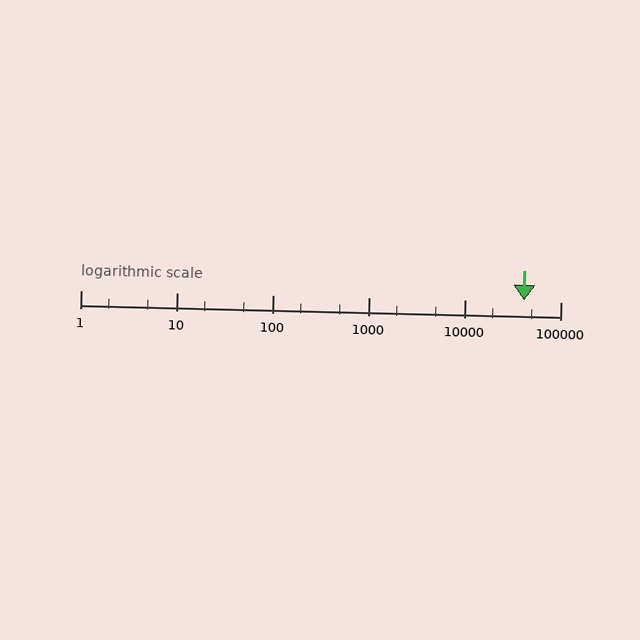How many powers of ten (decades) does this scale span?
The scale spans 5 decades, from 1 to 100000.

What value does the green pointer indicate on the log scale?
The pointer indicates approximately 42000.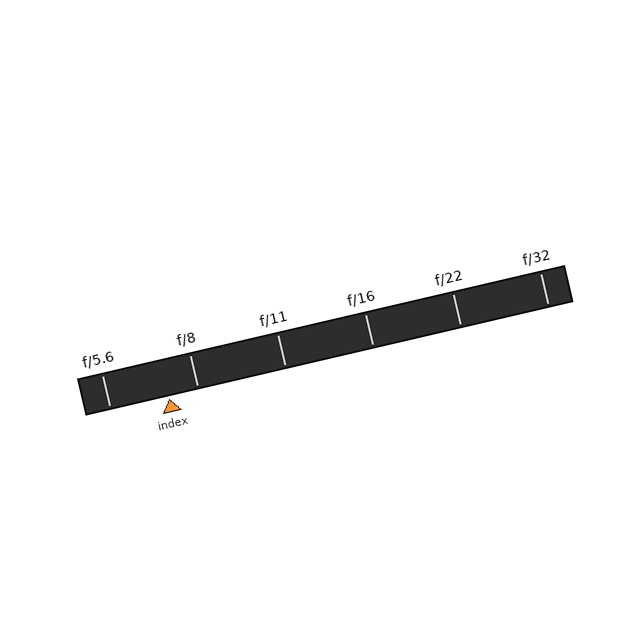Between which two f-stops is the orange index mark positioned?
The index mark is between f/5.6 and f/8.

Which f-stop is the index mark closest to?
The index mark is closest to f/8.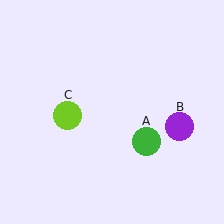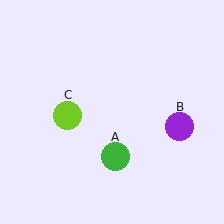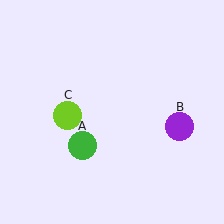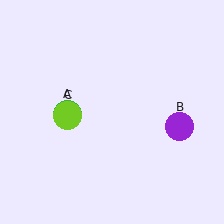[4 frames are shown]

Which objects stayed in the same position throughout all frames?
Purple circle (object B) and lime circle (object C) remained stationary.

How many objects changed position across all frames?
1 object changed position: green circle (object A).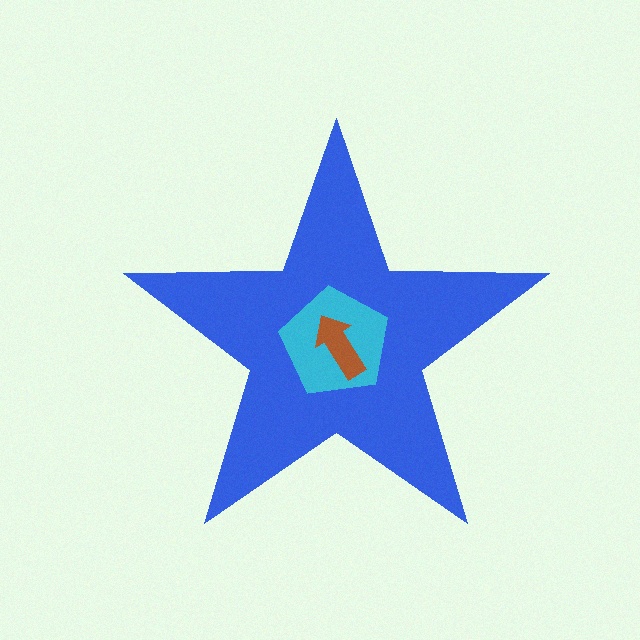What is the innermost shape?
The brown arrow.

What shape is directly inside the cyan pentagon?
The brown arrow.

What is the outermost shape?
The blue star.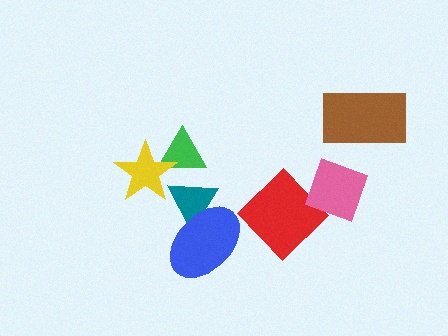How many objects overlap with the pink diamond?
1 object overlaps with the pink diamond.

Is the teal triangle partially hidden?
Yes, it is partially covered by another shape.